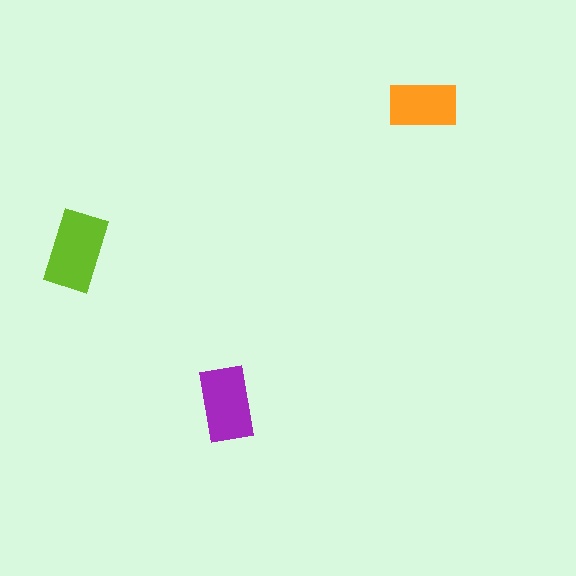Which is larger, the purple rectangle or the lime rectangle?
The lime one.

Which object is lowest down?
The purple rectangle is bottommost.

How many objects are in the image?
There are 3 objects in the image.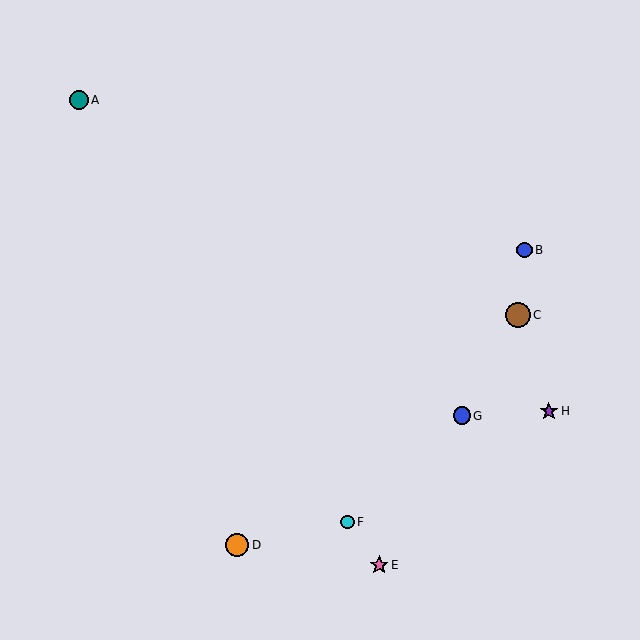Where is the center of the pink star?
The center of the pink star is at (379, 565).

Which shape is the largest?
The brown circle (labeled C) is the largest.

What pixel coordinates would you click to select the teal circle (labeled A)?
Click at (79, 100) to select the teal circle A.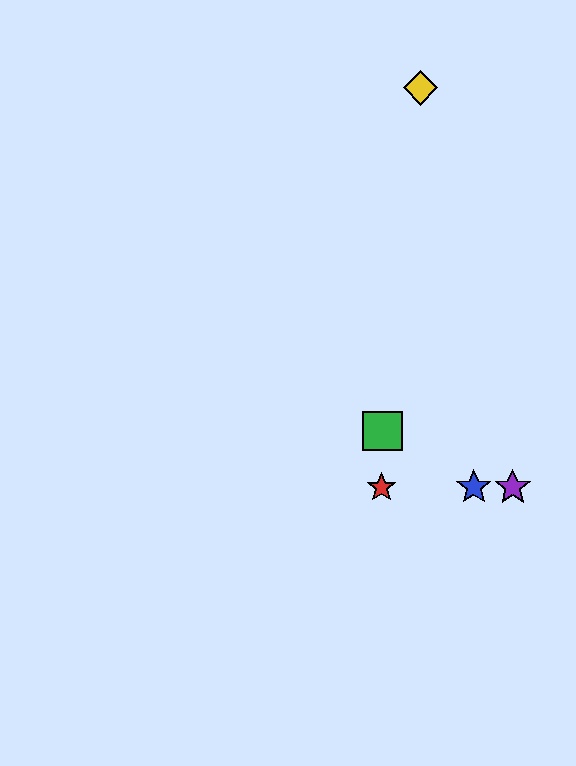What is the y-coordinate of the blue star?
The blue star is at y≈487.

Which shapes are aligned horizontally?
The red star, the blue star, the purple star are aligned horizontally.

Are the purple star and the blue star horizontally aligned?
Yes, both are at y≈487.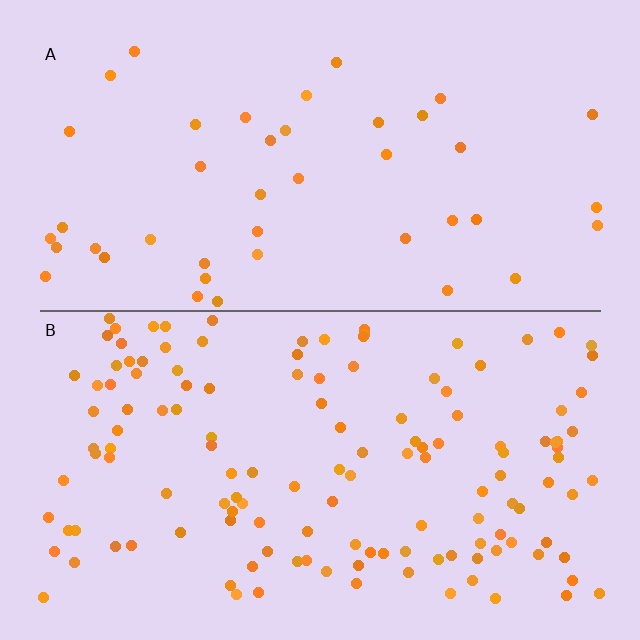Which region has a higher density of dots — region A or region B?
B (the bottom).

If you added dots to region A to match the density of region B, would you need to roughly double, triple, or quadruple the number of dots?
Approximately triple.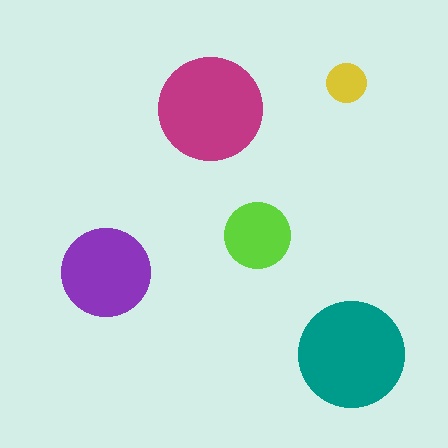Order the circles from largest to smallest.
the teal one, the magenta one, the purple one, the lime one, the yellow one.